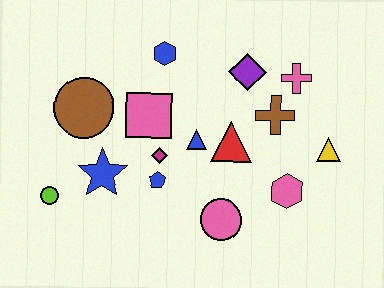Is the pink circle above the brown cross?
No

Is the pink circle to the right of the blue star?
Yes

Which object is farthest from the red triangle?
The lime circle is farthest from the red triangle.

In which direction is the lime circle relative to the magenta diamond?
The lime circle is to the left of the magenta diamond.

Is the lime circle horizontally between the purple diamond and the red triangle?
No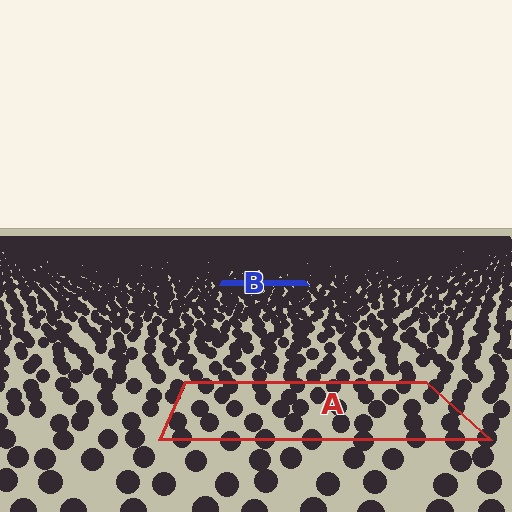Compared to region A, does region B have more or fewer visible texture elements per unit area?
Region B has more texture elements per unit area — they are packed more densely because it is farther away.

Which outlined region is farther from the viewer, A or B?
Region B is farther from the viewer — the texture elements inside it appear smaller and more densely packed.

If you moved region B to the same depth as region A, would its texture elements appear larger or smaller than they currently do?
They would appear larger. At a closer depth, the same texture elements are projected at a bigger on-screen size.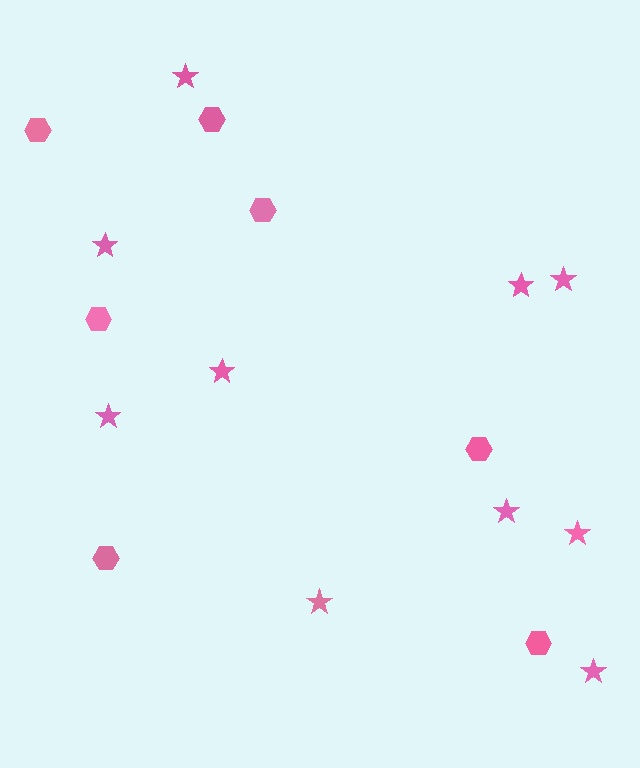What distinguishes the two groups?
There are 2 groups: one group of hexagons (7) and one group of stars (10).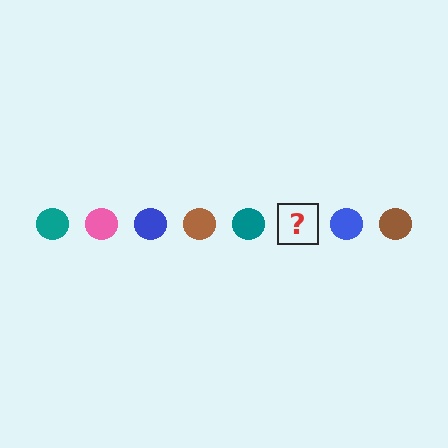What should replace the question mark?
The question mark should be replaced with a pink circle.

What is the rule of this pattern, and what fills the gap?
The rule is that the pattern cycles through teal, pink, blue, brown circles. The gap should be filled with a pink circle.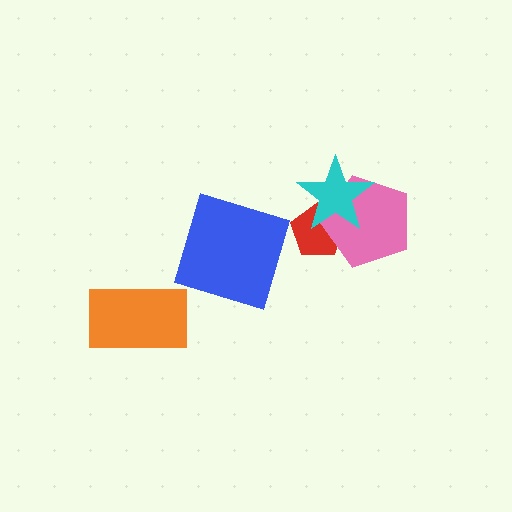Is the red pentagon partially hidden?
Yes, it is partially covered by another shape.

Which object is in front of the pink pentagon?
The cyan star is in front of the pink pentagon.